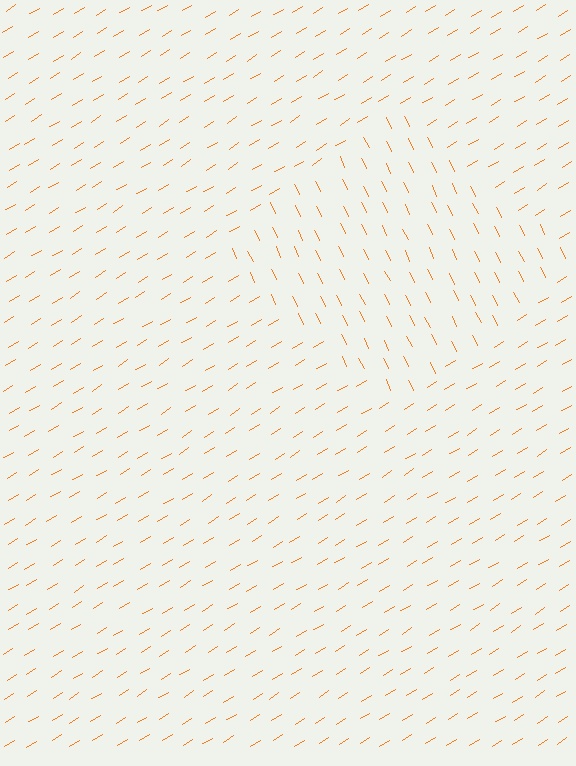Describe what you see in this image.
The image is filled with small orange line segments. A diamond region in the image has lines oriented differently from the surrounding lines, creating a visible texture boundary.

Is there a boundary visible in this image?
Yes, there is a texture boundary formed by a change in line orientation.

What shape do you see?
I see a diamond.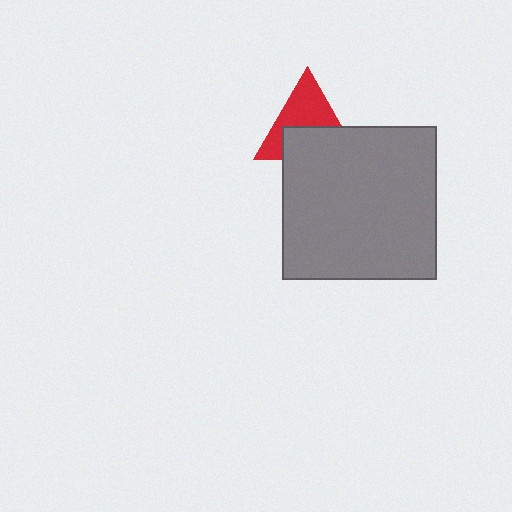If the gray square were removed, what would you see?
You would see the complete red triangle.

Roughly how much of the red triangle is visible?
About half of it is visible (roughly 53%).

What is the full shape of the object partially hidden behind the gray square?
The partially hidden object is a red triangle.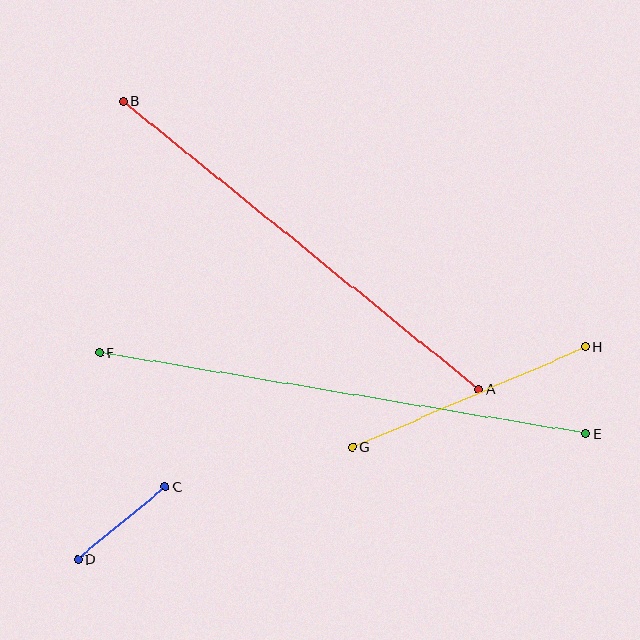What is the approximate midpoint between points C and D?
The midpoint is at approximately (121, 523) pixels.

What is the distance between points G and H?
The distance is approximately 254 pixels.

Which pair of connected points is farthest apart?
Points E and F are farthest apart.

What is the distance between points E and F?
The distance is approximately 492 pixels.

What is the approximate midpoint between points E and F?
The midpoint is at approximately (342, 393) pixels.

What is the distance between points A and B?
The distance is approximately 458 pixels.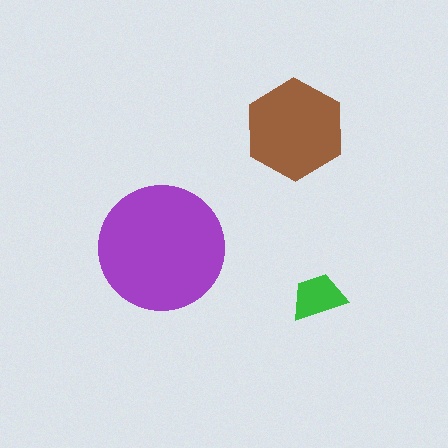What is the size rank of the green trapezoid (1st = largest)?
3rd.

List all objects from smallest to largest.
The green trapezoid, the brown hexagon, the purple circle.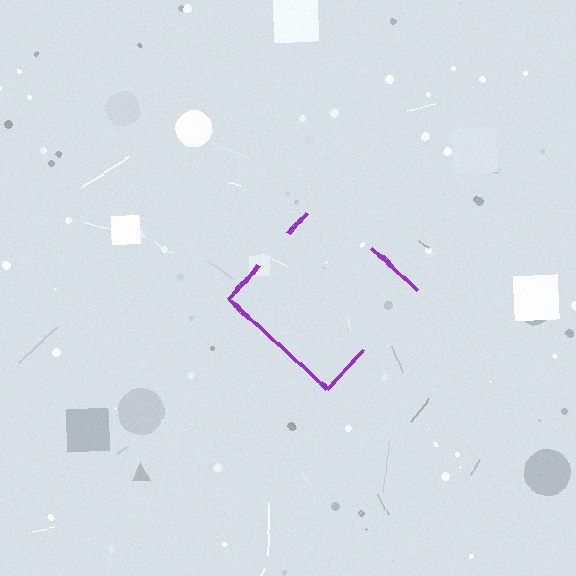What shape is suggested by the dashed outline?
The dashed outline suggests a diamond.